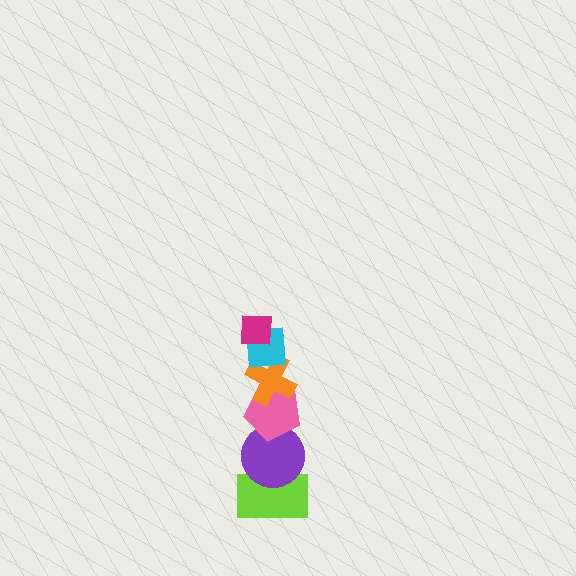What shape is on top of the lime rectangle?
The purple circle is on top of the lime rectangle.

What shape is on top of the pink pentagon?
The orange cross is on top of the pink pentagon.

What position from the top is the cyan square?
The cyan square is 2nd from the top.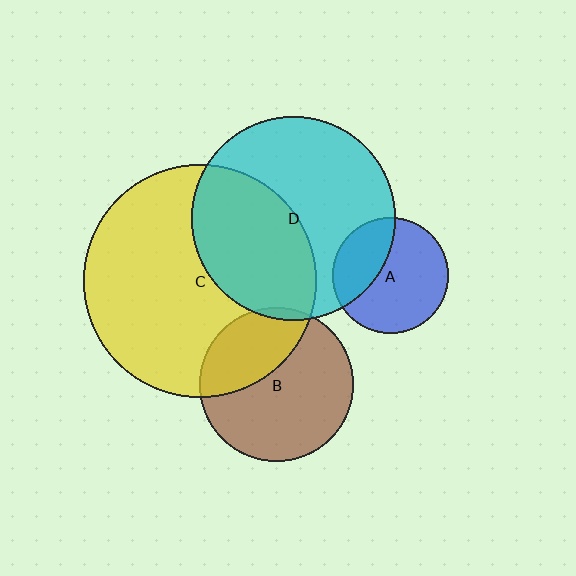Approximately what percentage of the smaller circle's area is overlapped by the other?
Approximately 5%.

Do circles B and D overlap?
Yes.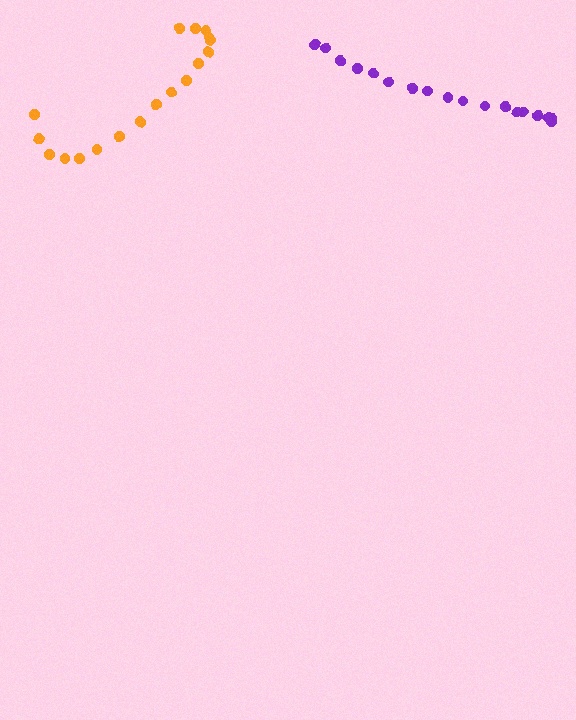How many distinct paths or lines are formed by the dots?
There are 2 distinct paths.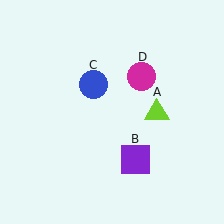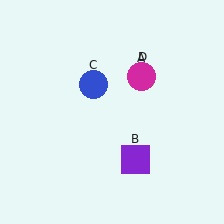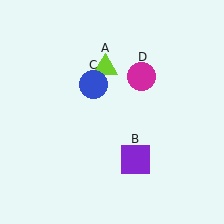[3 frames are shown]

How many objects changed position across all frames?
1 object changed position: lime triangle (object A).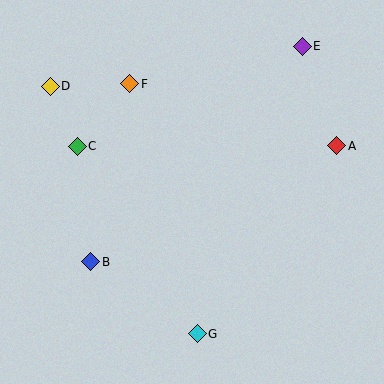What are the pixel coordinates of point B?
Point B is at (91, 262).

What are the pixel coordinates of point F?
Point F is at (130, 84).